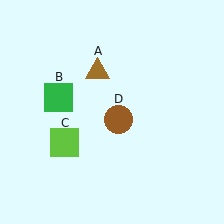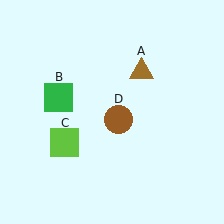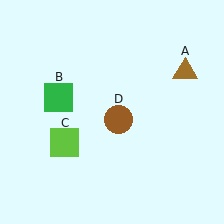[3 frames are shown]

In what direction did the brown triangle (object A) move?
The brown triangle (object A) moved right.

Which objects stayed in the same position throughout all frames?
Green square (object B) and lime square (object C) and brown circle (object D) remained stationary.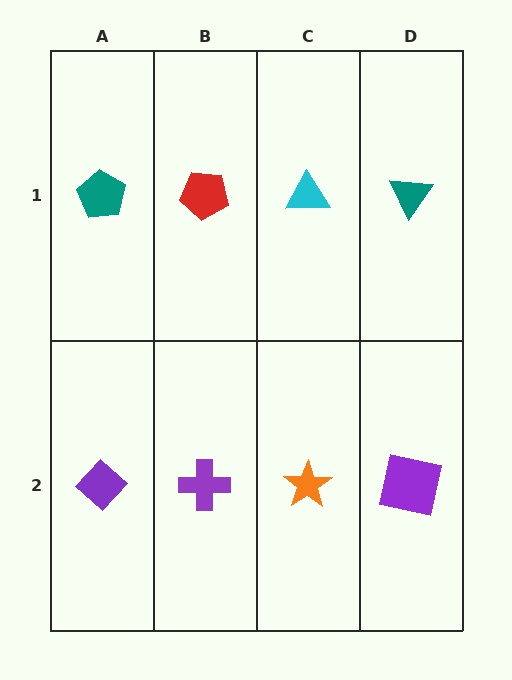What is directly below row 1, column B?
A purple cross.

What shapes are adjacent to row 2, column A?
A teal pentagon (row 1, column A), a purple cross (row 2, column B).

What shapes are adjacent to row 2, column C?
A cyan triangle (row 1, column C), a purple cross (row 2, column B), a purple square (row 2, column D).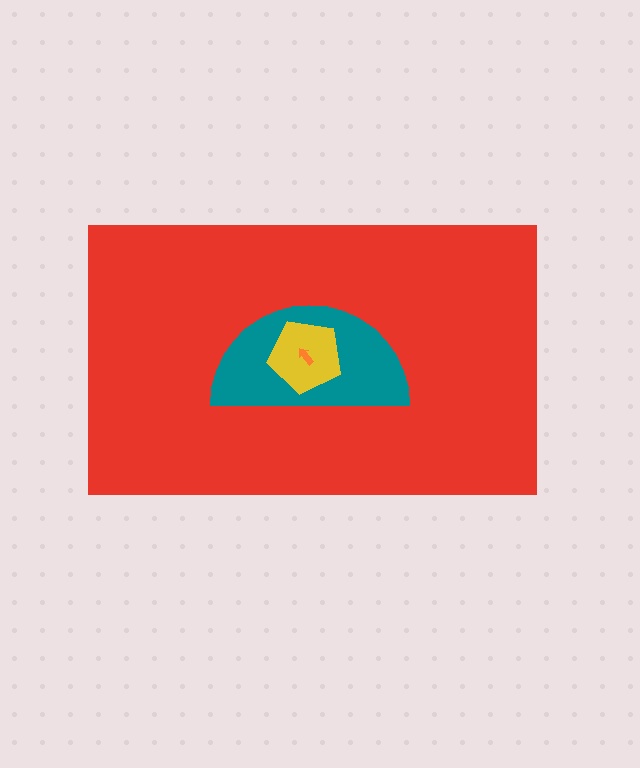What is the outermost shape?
The red rectangle.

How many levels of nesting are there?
4.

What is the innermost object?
The orange arrow.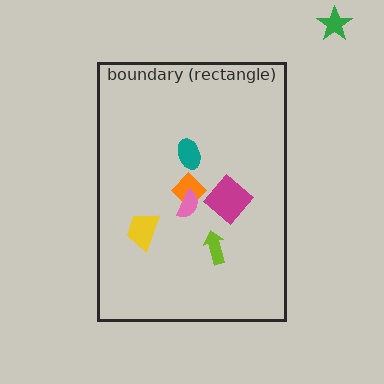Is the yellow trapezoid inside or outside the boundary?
Inside.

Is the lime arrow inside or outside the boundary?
Inside.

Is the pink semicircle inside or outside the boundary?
Inside.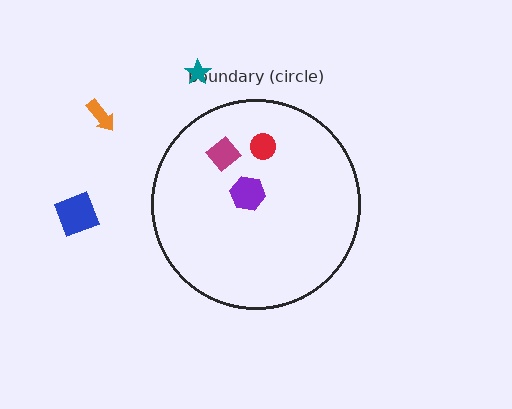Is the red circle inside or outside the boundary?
Inside.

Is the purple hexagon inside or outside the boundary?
Inside.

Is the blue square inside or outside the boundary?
Outside.